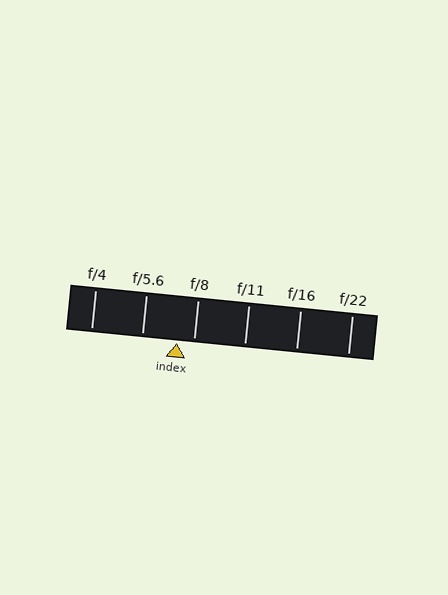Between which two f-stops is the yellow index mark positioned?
The index mark is between f/5.6 and f/8.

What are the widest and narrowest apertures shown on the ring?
The widest aperture shown is f/4 and the narrowest is f/22.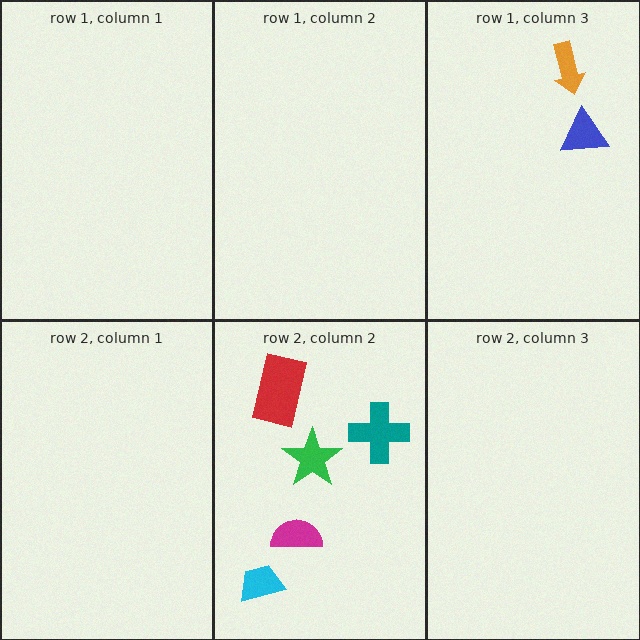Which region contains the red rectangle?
The row 2, column 2 region.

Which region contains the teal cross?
The row 2, column 2 region.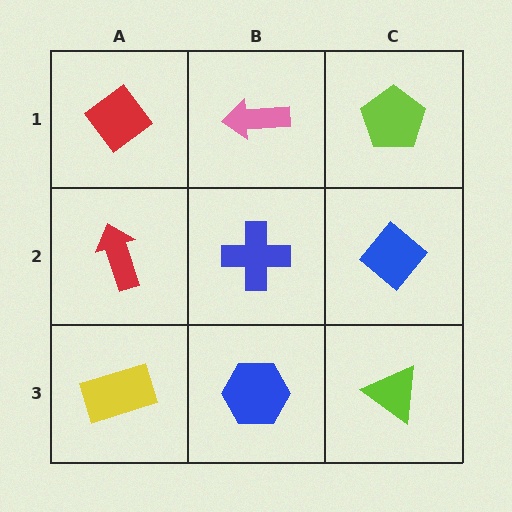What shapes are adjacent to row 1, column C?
A blue diamond (row 2, column C), a pink arrow (row 1, column B).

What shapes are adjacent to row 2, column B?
A pink arrow (row 1, column B), a blue hexagon (row 3, column B), a red arrow (row 2, column A), a blue diamond (row 2, column C).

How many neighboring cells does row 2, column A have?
3.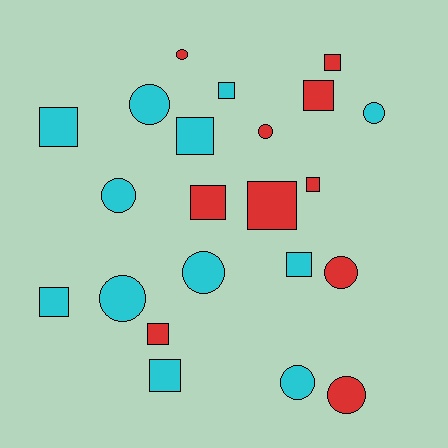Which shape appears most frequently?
Square, with 12 objects.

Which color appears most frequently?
Cyan, with 12 objects.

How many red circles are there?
There are 4 red circles.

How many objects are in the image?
There are 22 objects.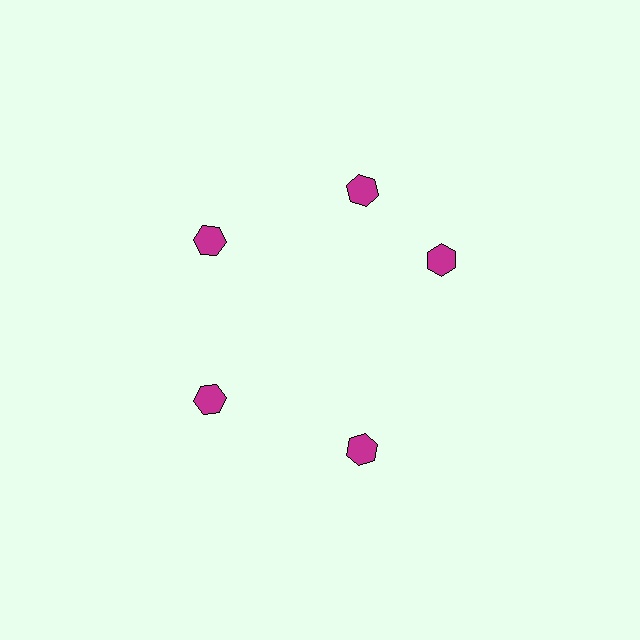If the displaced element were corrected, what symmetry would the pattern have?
It would have 5-fold rotational symmetry — the pattern would map onto itself every 72 degrees.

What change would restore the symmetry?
The symmetry would be restored by rotating it back into even spacing with its neighbors so that all 5 hexagons sit at equal angles and equal distance from the center.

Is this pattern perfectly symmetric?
No. The 5 magenta hexagons are arranged in a ring, but one element near the 3 o'clock position is rotated out of alignment along the ring, breaking the 5-fold rotational symmetry.